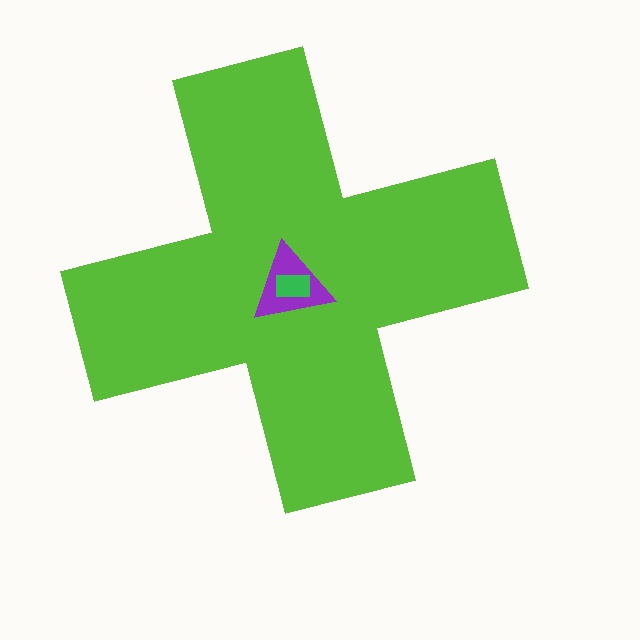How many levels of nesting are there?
3.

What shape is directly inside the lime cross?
The purple triangle.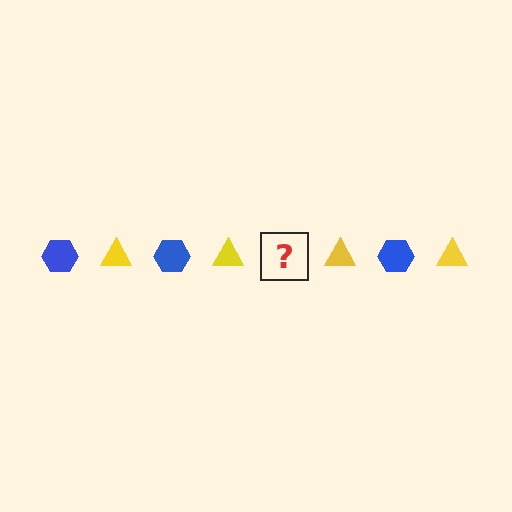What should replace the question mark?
The question mark should be replaced with a blue hexagon.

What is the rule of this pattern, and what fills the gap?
The rule is that the pattern alternates between blue hexagon and yellow triangle. The gap should be filled with a blue hexagon.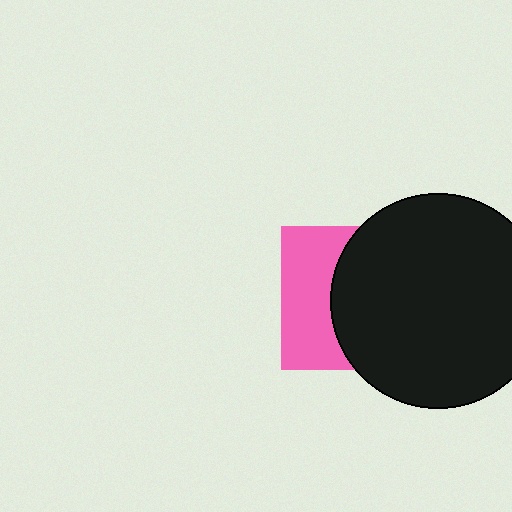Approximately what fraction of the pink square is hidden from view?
Roughly 60% of the pink square is hidden behind the black circle.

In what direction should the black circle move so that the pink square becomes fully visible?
The black circle should move right. That is the shortest direction to clear the overlap and leave the pink square fully visible.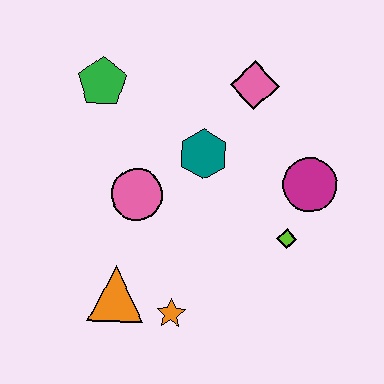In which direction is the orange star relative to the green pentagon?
The orange star is below the green pentagon.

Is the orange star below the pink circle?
Yes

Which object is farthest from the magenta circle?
The green pentagon is farthest from the magenta circle.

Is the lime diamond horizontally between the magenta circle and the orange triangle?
Yes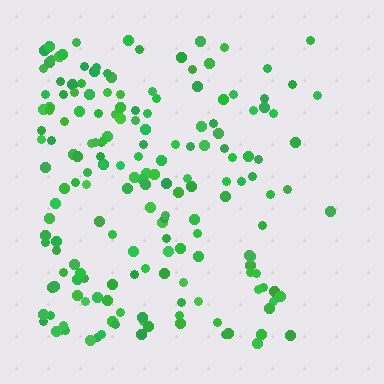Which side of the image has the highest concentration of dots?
The left.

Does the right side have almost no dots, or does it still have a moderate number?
Still a moderate number, just noticeably fewer than the left.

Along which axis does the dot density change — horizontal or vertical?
Horizontal.